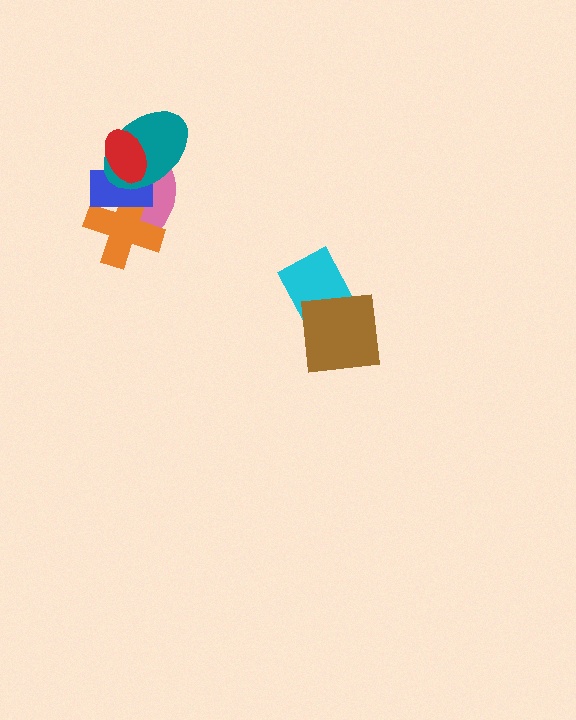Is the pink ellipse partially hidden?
Yes, it is partially covered by another shape.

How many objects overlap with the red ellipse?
3 objects overlap with the red ellipse.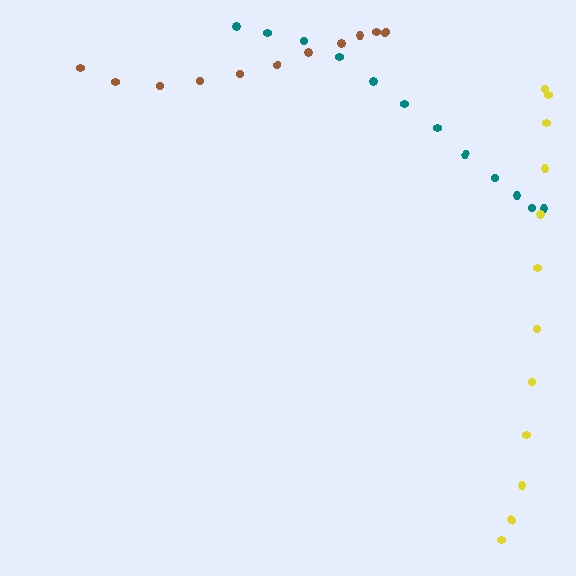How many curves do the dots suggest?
There are 3 distinct paths.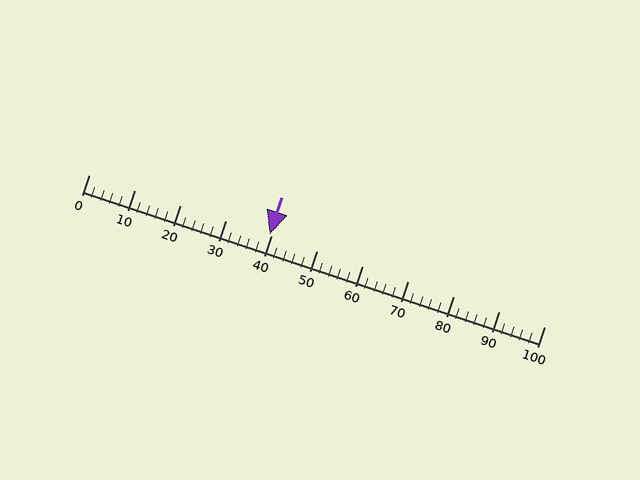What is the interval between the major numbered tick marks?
The major tick marks are spaced 10 units apart.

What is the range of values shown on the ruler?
The ruler shows values from 0 to 100.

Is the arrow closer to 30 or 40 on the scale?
The arrow is closer to 40.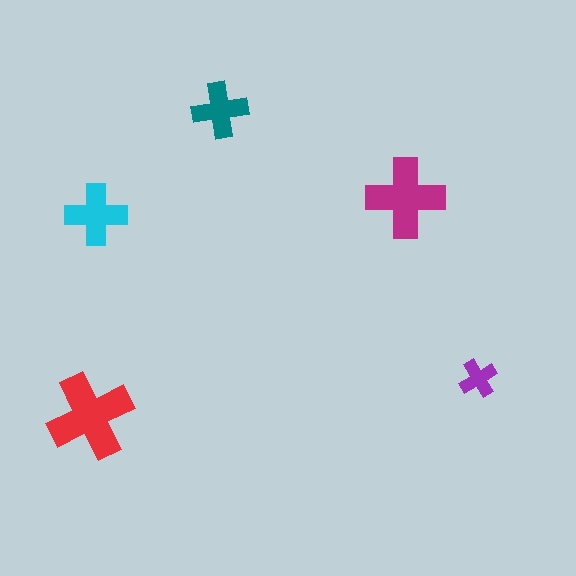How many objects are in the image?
There are 5 objects in the image.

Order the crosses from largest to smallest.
the red one, the magenta one, the cyan one, the teal one, the purple one.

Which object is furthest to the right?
The purple cross is rightmost.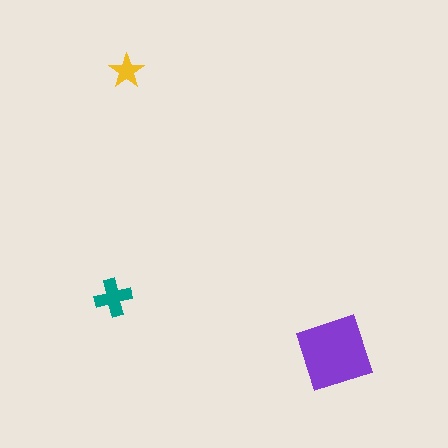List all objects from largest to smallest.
The purple square, the teal cross, the yellow star.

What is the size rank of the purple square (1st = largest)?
1st.